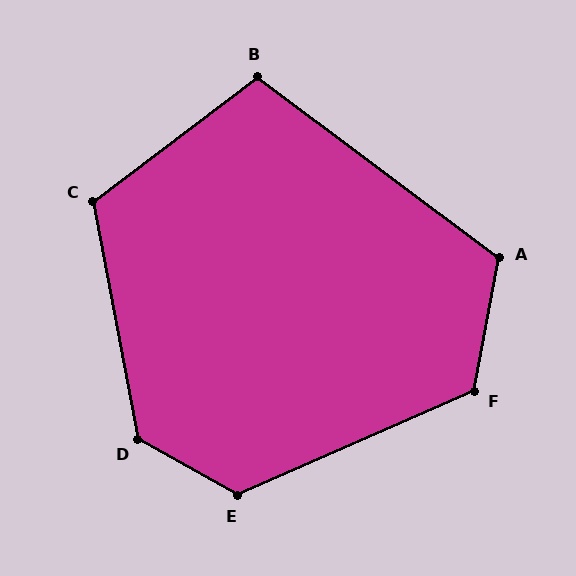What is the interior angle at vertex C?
Approximately 117 degrees (obtuse).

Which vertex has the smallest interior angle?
B, at approximately 106 degrees.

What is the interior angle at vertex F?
Approximately 124 degrees (obtuse).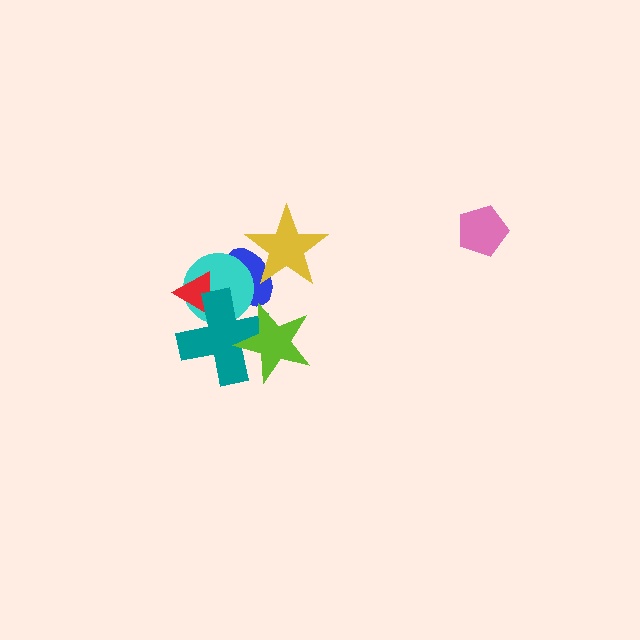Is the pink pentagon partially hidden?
No, no other shape covers it.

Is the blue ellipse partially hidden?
Yes, it is partially covered by another shape.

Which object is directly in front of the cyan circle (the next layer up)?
The red triangle is directly in front of the cyan circle.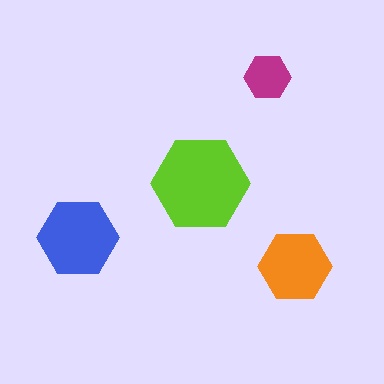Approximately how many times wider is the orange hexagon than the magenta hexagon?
About 1.5 times wider.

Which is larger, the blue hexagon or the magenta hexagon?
The blue one.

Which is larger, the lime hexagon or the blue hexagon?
The lime one.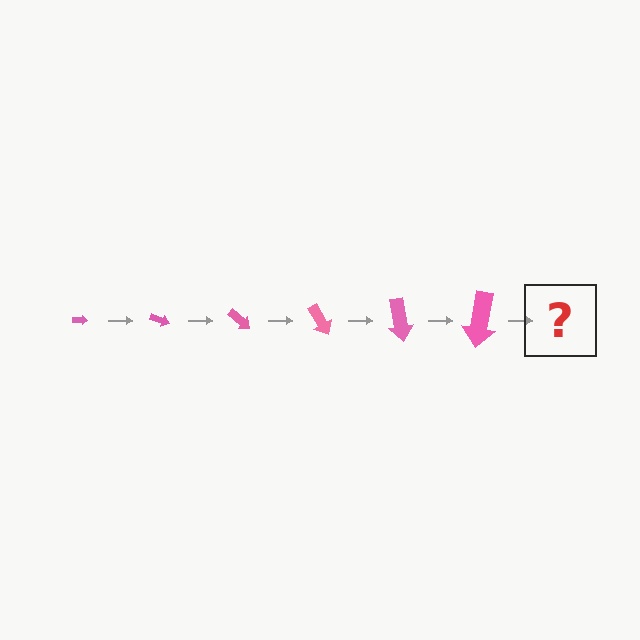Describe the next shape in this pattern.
It should be an arrow, larger than the previous one and rotated 120 degrees from the start.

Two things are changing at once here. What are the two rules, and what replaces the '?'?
The two rules are that the arrow grows larger each step and it rotates 20 degrees each step. The '?' should be an arrow, larger than the previous one and rotated 120 degrees from the start.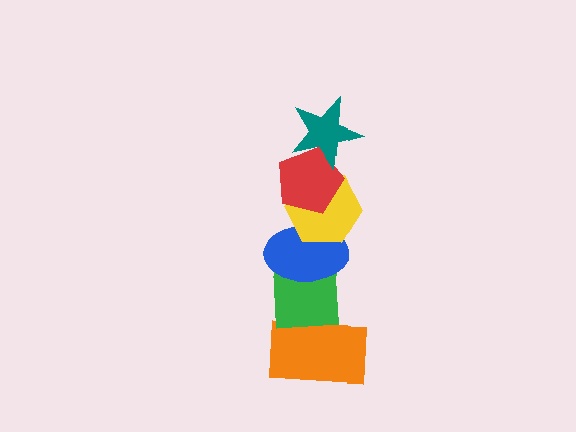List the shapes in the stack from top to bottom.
From top to bottom: the teal star, the red pentagon, the yellow hexagon, the blue ellipse, the green square, the orange rectangle.